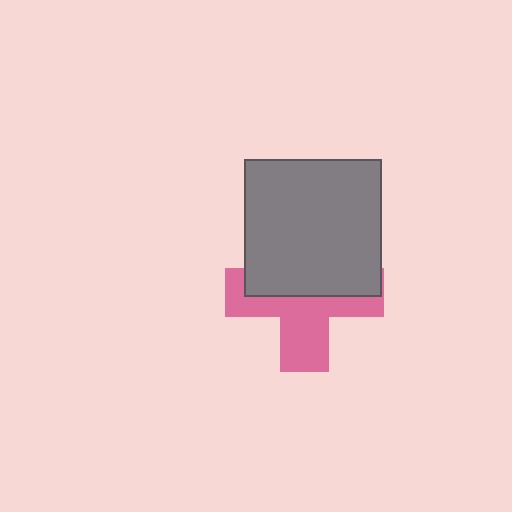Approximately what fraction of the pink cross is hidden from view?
Roughly 51% of the pink cross is hidden behind the gray square.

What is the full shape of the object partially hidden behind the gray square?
The partially hidden object is a pink cross.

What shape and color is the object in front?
The object in front is a gray square.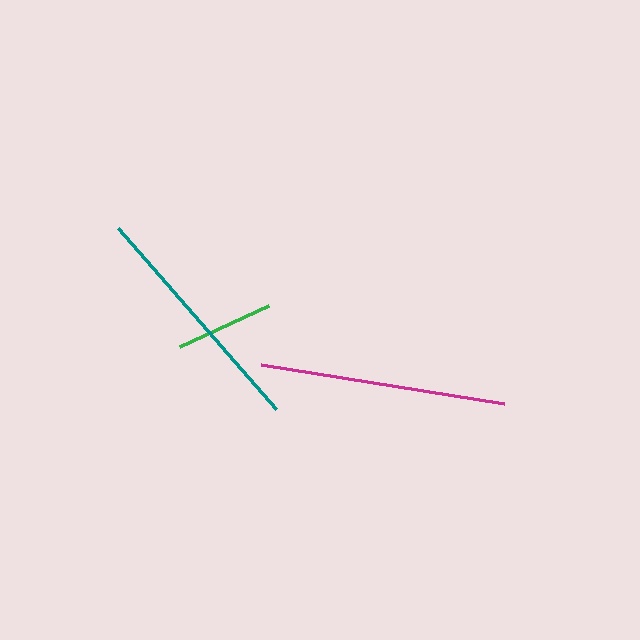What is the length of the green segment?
The green segment is approximately 98 pixels long.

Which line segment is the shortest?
The green line is the shortest at approximately 98 pixels.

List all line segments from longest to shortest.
From longest to shortest: magenta, teal, green.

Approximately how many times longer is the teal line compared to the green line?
The teal line is approximately 2.4 times the length of the green line.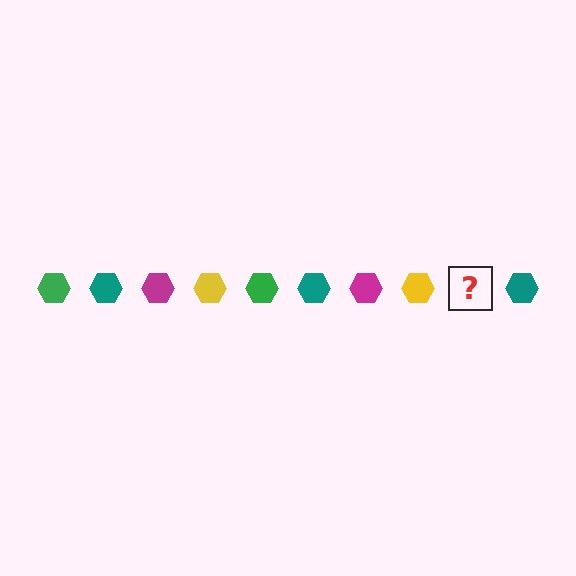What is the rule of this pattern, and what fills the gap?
The rule is that the pattern cycles through green, teal, magenta, yellow hexagons. The gap should be filled with a green hexagon.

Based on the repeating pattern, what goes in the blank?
The blank should be a green hexagon.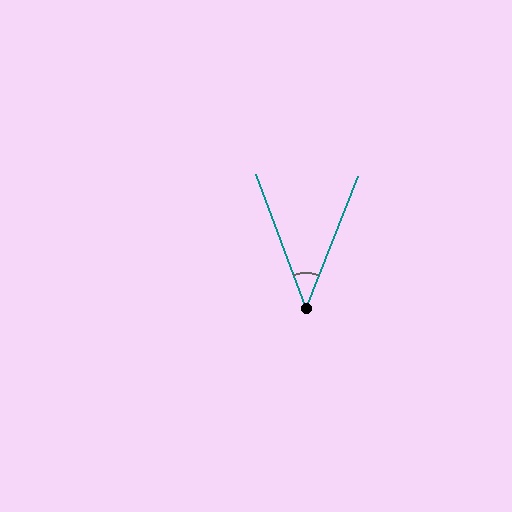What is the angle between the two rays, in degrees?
Approximately 42 degrees.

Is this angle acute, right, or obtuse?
It is acute.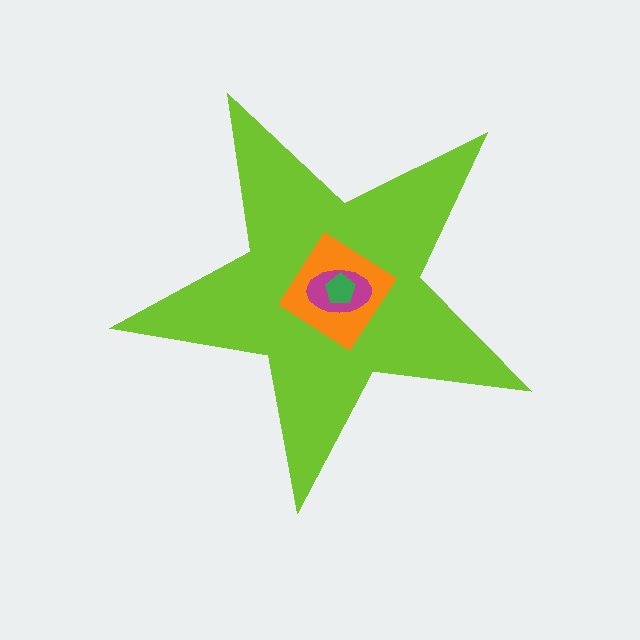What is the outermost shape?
The lime star.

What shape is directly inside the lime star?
The orange diamond.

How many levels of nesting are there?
4.